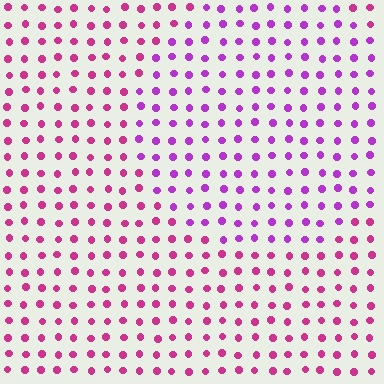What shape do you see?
I see a circle.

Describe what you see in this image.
The image is filled with small magenta elements in a uniform arrangement. A circle-shaped region is visible where the elements are tinted to a slightly different hue, forming a subtle color boundary.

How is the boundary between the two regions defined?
The boundary is defined purely by a slight shift in hue (about 34 degrees). Spacing, size, and orientation are identical on both sides.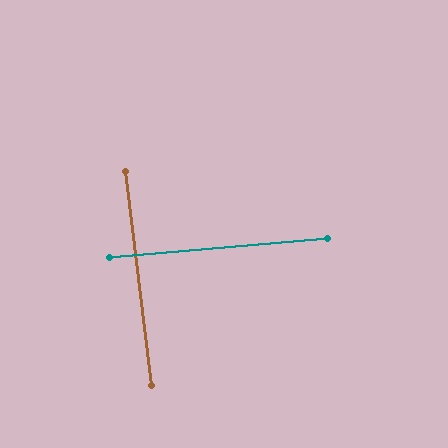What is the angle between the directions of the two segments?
Approximately 88 degrees.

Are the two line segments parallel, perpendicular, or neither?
Perpendicular — they meet at approximately 88°.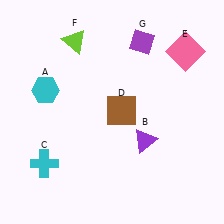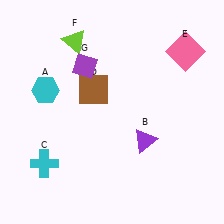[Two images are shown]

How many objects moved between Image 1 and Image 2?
2 objects moved between the two images.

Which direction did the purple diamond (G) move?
The purple diamond (G) moved left.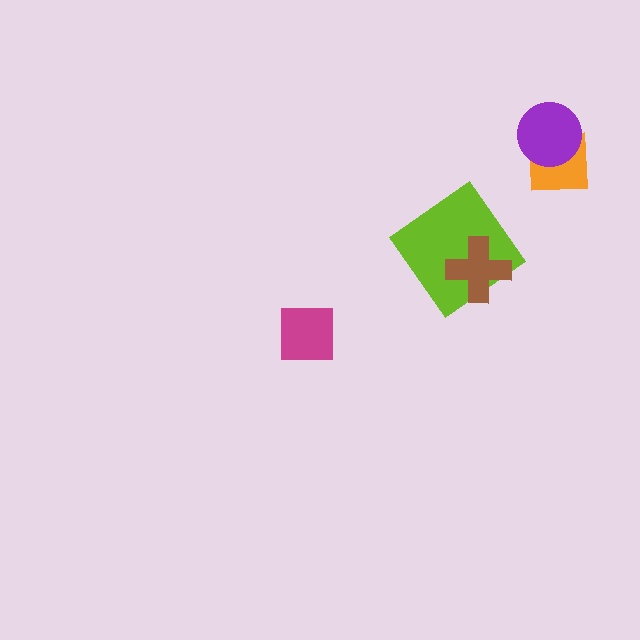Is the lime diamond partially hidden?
Yes, it is partially covered by another shape.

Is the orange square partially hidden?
Yes, it is partially covered by another shape.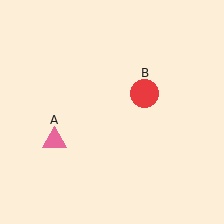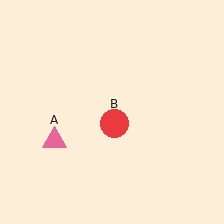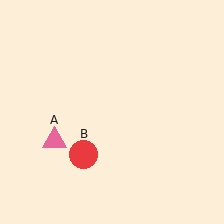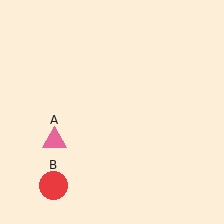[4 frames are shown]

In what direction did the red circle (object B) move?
The red circle (object B) moved down and to the left.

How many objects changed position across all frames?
1 object changed position: red circle (object B).